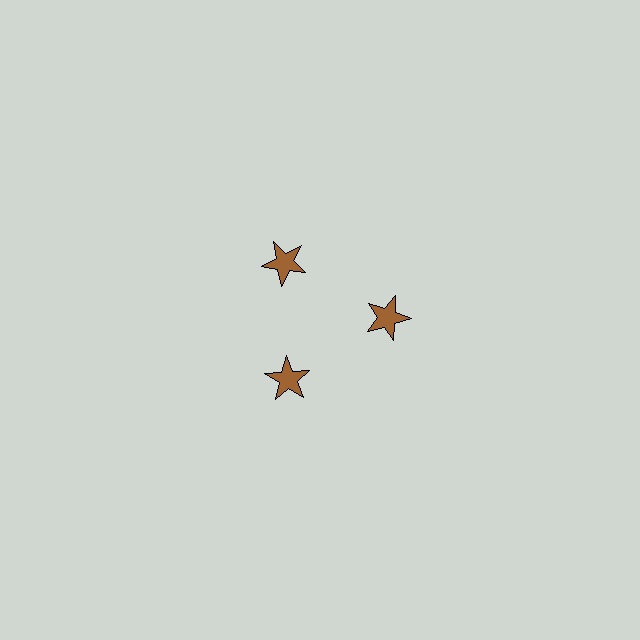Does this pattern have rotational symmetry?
Yes, this pattern has 3-fold rotational symmetry. It looks the same after rotating 120 degrees around the center.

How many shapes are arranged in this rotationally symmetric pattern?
There are 3 shapes, arranged in 3 groups of 1.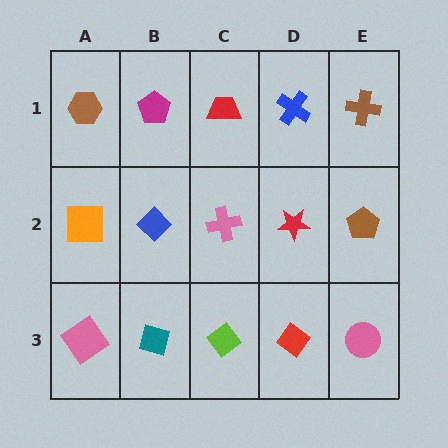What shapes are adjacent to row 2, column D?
A blue cross (row 1, column D), a red diamond (row 3, column D), a pink cross (row 2, column C), a brown pentagon (row 2, column E).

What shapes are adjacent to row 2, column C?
A red trapezoid (row 1, column C), a lime diamond (row 3, column C), a blue diamond (row 2, column B), a red star (row 2, column D).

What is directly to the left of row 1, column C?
A magenta pentagon.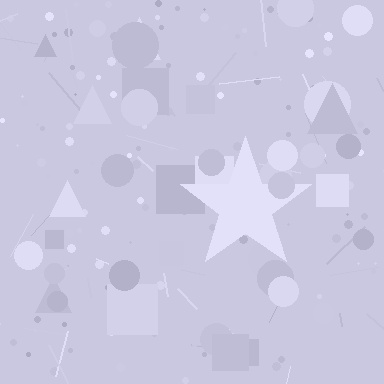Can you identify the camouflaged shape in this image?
The camouflaged shape is a star.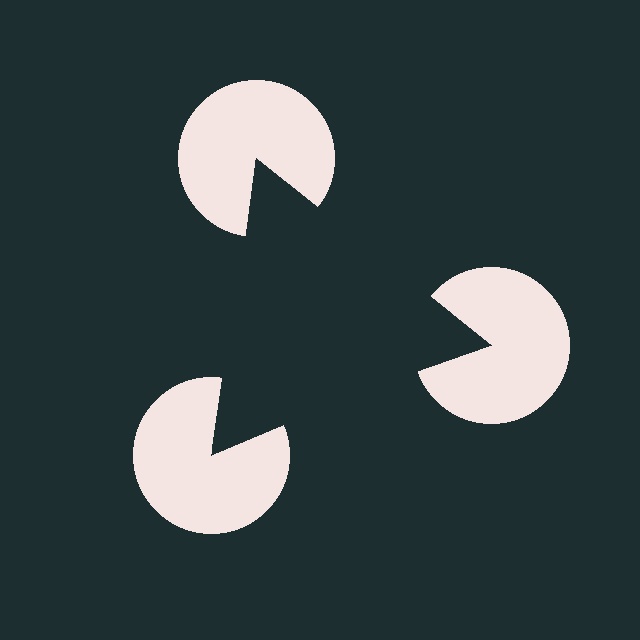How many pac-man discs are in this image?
There are 3 — one at each vertex of the illusory triangle.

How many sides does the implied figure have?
3 sides.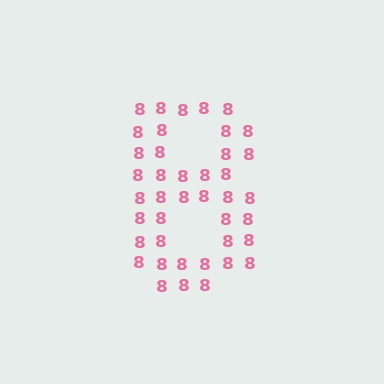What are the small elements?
The small elements are digit 8's.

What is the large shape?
The large shape is the digit 8.